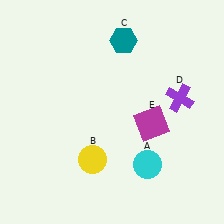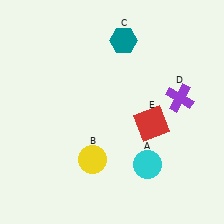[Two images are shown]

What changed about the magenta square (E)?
In Image 1, E is magenta. In Image 2, it changed to red.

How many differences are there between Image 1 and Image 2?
There is 1 difference between the two images.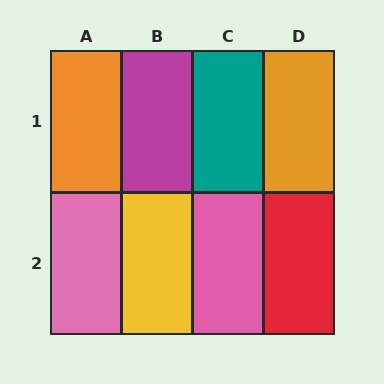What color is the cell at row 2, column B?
Yellow.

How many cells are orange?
2 cells are orange.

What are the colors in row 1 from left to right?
Orange, magenta, teal, orange.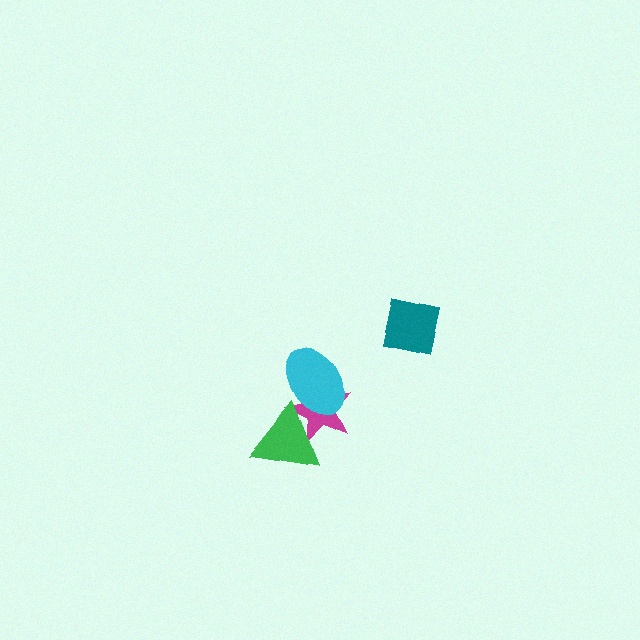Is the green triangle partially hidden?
No, no other shape covers it.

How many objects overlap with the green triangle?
2 objects overlap with the green triangle.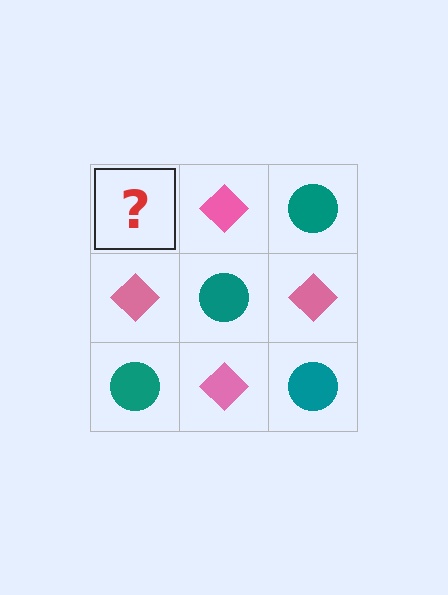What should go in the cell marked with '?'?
The missing cell should contain a teal circle.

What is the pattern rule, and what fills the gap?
The rule is that it alternates teal circle and pink diamond in a checkerboard pattern. The gap should be filled with a teal circle.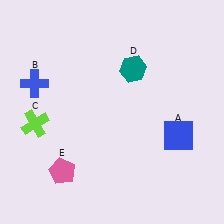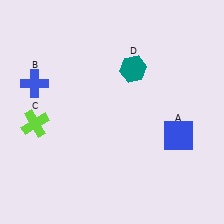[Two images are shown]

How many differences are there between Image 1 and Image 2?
There is 1 difference between the two images.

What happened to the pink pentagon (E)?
The pink pentagon (E) was removed in Image 2. It was in the bottom-left area of Image 1.